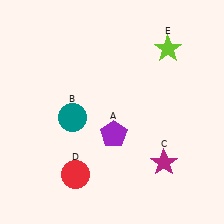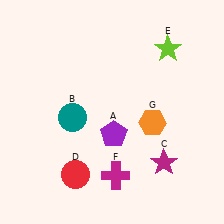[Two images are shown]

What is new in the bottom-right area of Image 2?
A magenta cross (F) was added in the bottom-right area of Image 2.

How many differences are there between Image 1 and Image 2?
There are 2 differences between the two images.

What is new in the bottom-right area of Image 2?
An orange hexagon (G) was added in the bottom-right area of Image 2.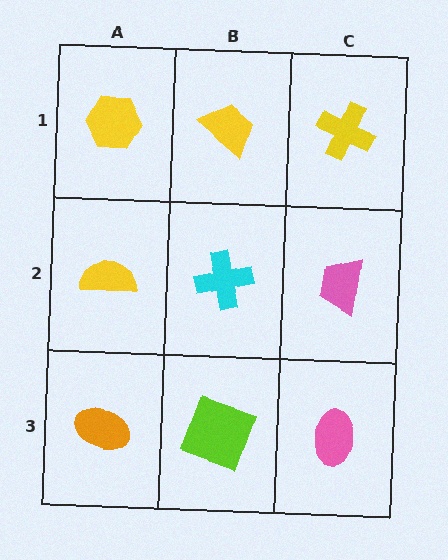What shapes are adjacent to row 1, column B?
A cyan cross (row 2, column B), a yellow hexagon (row 1, column A), a yellow cross (row 1, column C).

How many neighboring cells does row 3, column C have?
2.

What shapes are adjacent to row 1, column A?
A yellow semicircle (row 2, column A), a yellow trapezoid (row 1, column B).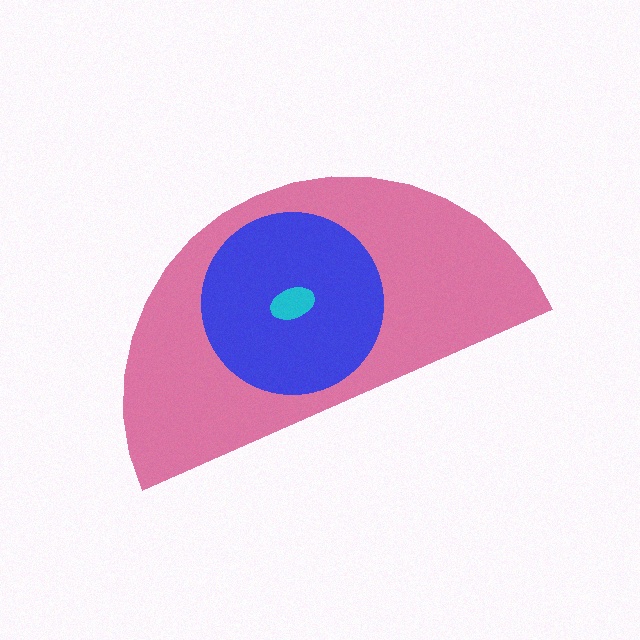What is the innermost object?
The cyan ellipse.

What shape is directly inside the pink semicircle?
The blue circle.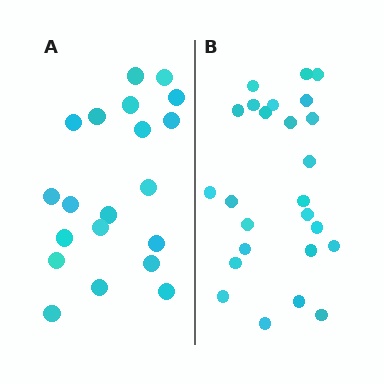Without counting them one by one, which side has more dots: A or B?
Region B (the right region) has more dots.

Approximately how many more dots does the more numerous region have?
Region B has about 5 more dots than region A.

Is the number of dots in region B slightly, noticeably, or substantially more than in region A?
Region B has noticeably more, but not dramatically so. The ratio is roughly 1.2 to 1.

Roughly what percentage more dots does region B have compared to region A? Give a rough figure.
About 25% more.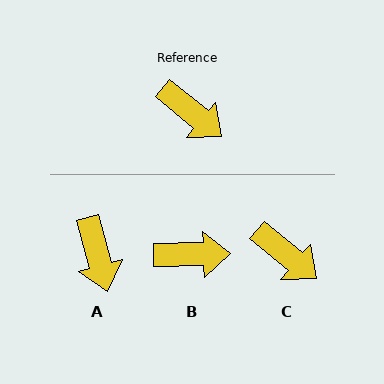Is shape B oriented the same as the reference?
No, it is off by about 41 degrees.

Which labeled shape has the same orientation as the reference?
C.